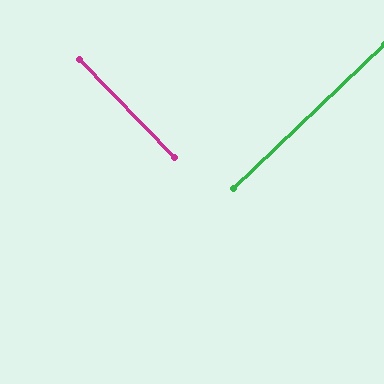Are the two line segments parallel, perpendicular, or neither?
Perpendicular — they meet at approximately 90°.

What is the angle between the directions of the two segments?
Approximately 90 degrees.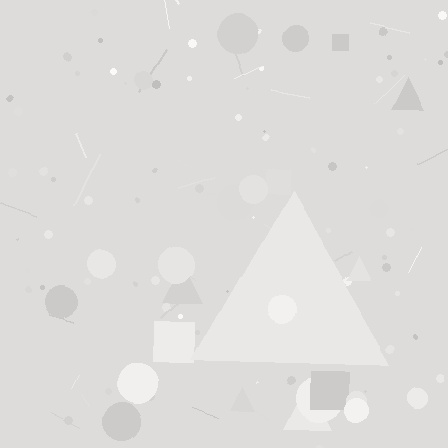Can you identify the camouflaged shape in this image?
The camouflaged shape is a triangle.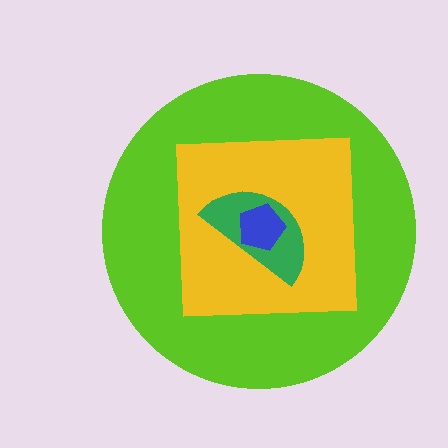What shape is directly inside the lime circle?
The yellow square.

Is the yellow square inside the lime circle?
Yes.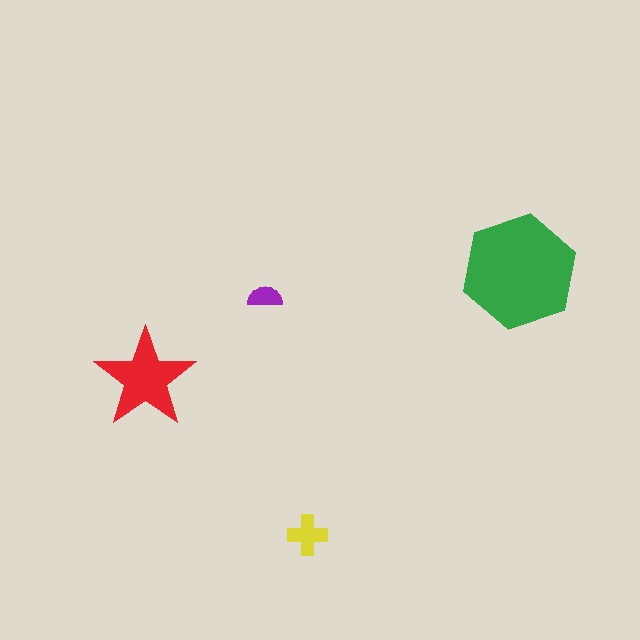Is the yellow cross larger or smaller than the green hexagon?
Smaller.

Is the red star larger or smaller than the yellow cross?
Larger.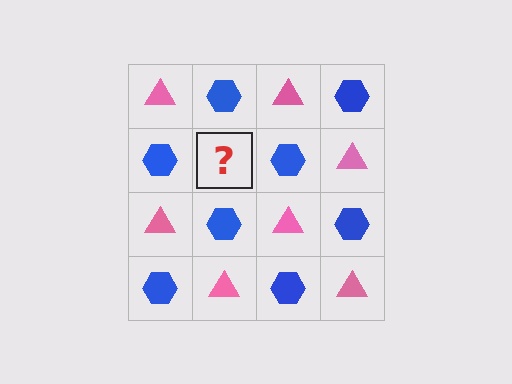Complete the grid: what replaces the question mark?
The question mark should be replaced with a pink triangle.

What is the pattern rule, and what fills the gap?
The rule is that it alternates pink triangle and blue hexagon in a checkerboard pattern. The gap should be filled with a pink triangle.